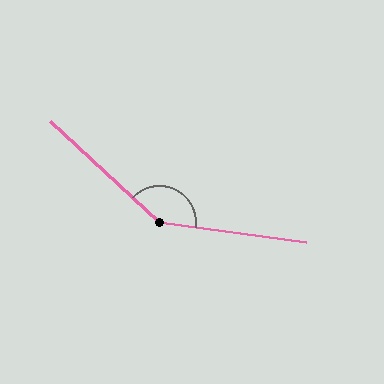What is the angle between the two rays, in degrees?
Approximately 144 degrees.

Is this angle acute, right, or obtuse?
It is obtuse.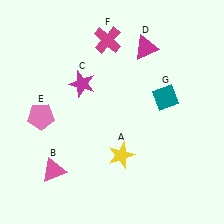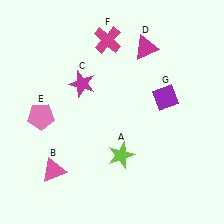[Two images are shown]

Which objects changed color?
A changed from yellow to lime. G changed from teal to purple.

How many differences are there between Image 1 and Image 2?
There are 2 differences between the two images.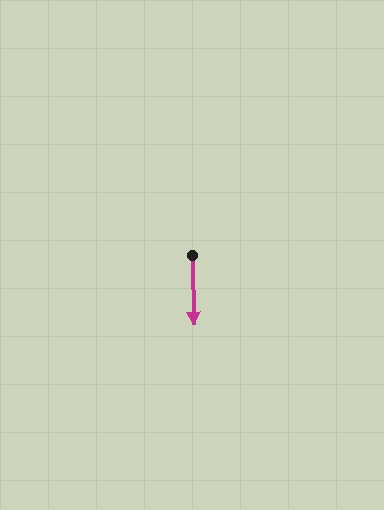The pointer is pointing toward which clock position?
Roughly 6 o'clock.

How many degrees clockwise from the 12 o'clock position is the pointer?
Approximately 178 degrees.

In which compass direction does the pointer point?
South.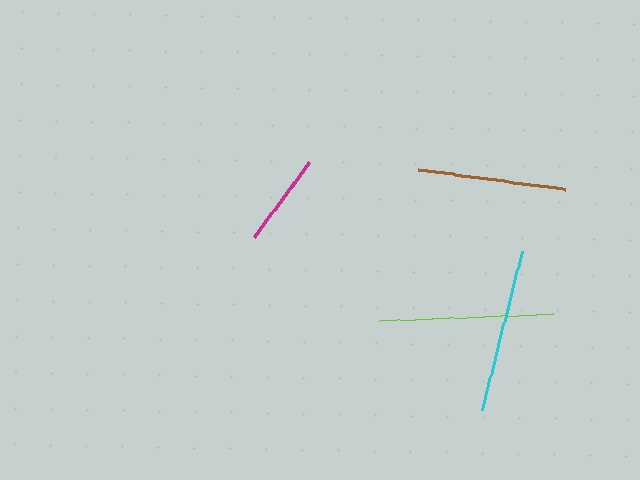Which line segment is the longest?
The lime line is the longest at approximately 174 pixels.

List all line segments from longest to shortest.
From longest to shortest: lime, cyan, brown, magenta.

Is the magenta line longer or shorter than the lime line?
The lime line is longer than the magenta line.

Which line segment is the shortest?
The magenta line is the shortest at approximately 94 pixels.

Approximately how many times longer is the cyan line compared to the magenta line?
The cyan line is approximately 1.8 times the length of the magenta line.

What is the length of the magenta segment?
The magenta segment is approximately 94 pixels long.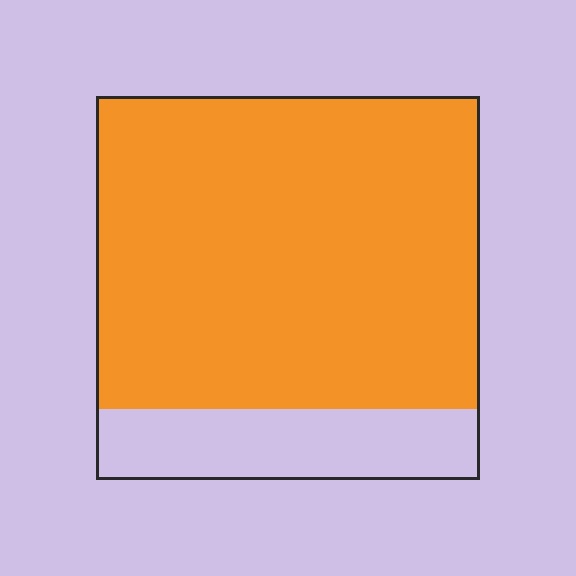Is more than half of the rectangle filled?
Yes.